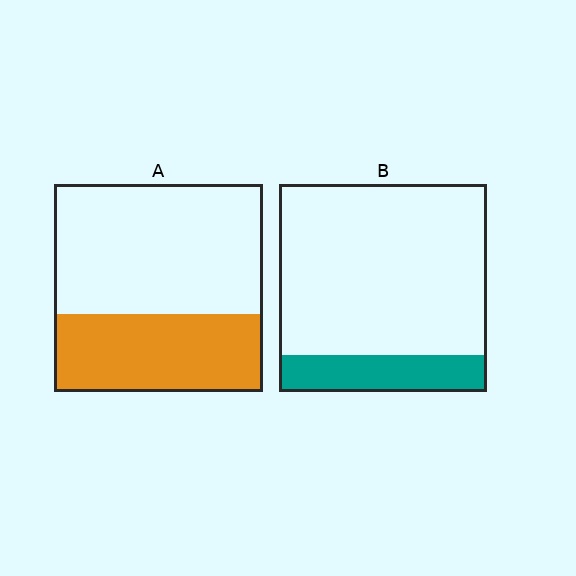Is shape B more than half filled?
No.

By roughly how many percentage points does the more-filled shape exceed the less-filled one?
By roughly 20 percentage points (A over B).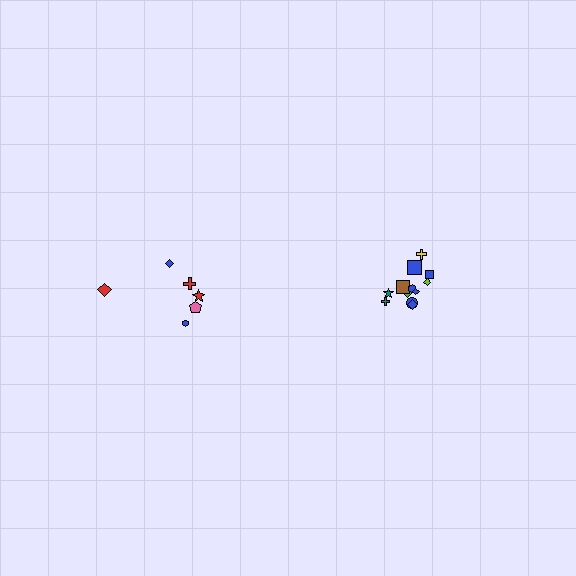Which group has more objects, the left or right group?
The right group.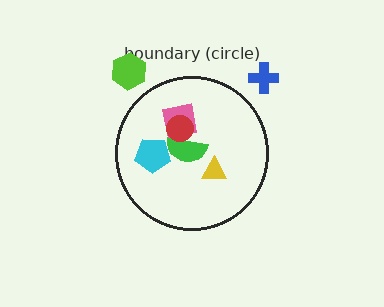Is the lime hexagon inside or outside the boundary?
Outside.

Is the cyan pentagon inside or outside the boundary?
Inside.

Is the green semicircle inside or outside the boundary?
Inside.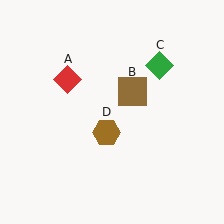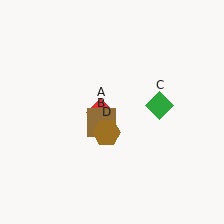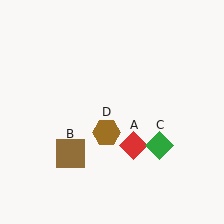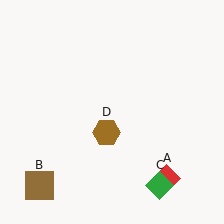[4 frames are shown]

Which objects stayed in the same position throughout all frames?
Brown hexagon (object D) remained stationary.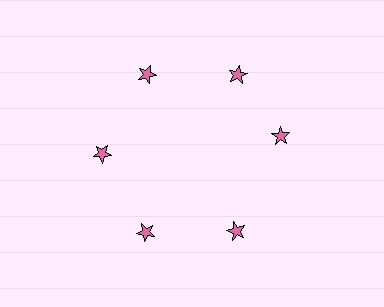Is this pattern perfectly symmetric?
No. The 6 pink stars are arranged in a ring, but one element near the 3 o'clock position is rotated out of alignment along the ring, breaking the 6-fold rotational symmetry.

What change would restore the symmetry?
The symmetry would be restored by rotating it back into even spacing with its neighbors so that all 6 stars sit at equal angles and equal distance from the center.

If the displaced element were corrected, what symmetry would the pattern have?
It would have 6-fold rotational symmetry — the pattern would map onto itself every 60 degrees.